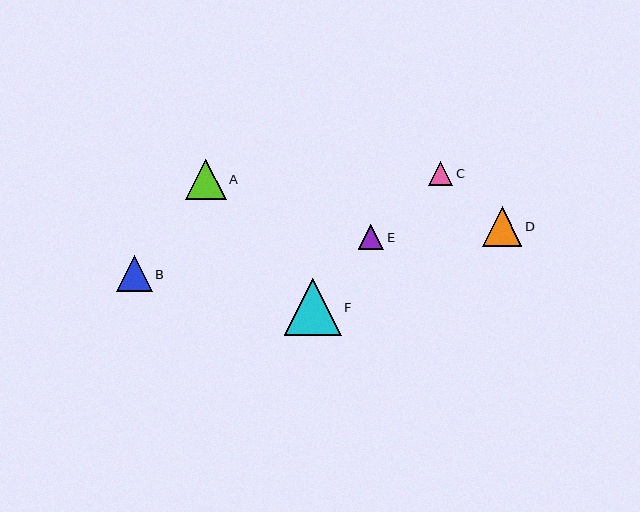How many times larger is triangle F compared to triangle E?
Triangle F is approximately 2.2 times the size of triangle E.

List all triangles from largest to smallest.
From largest to smallest: F, A, D, B, E, C.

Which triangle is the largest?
Triangle F is the largest with a size of approximately 57 pixels.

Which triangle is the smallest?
Triangle C is the smallest with a size of approximately 24 pixels.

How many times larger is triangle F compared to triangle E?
Triangle F is approximately 2.2 times the size of triangle E.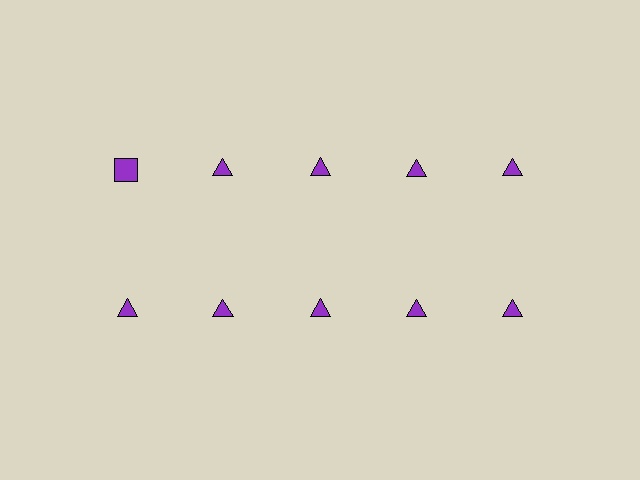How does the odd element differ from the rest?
It has a different shape: square instead of triangle.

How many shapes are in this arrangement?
There are 10 shapes arranged in a grid pattern.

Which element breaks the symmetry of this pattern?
The purple square in the top row, leftmost column breaks the symmetry. All other shapes are purple triangles.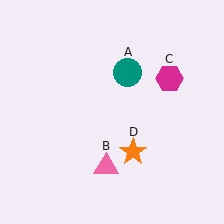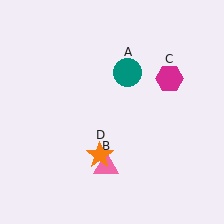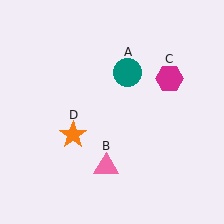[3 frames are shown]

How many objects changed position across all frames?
1 object changed position: orange star (object D).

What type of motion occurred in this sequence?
The orange star (object D) rotated clockwise around the center of the scene.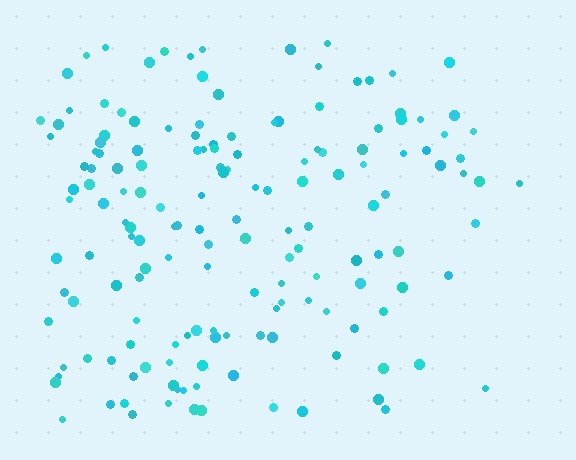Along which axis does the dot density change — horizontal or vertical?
Horizontal.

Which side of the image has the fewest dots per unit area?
The right.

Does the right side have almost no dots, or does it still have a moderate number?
Still a moderate number, just noticeably fewer than the left.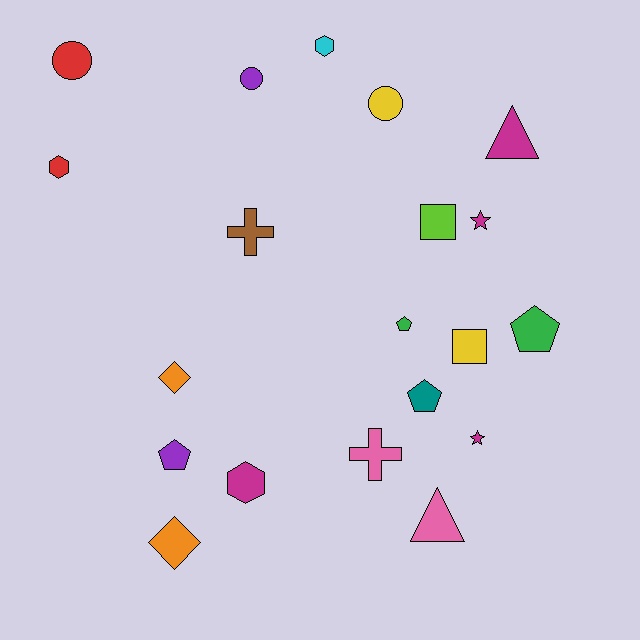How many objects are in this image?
There are 20 objects.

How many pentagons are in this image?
There are 4 pentagons.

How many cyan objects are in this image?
There is 1 cyan object.